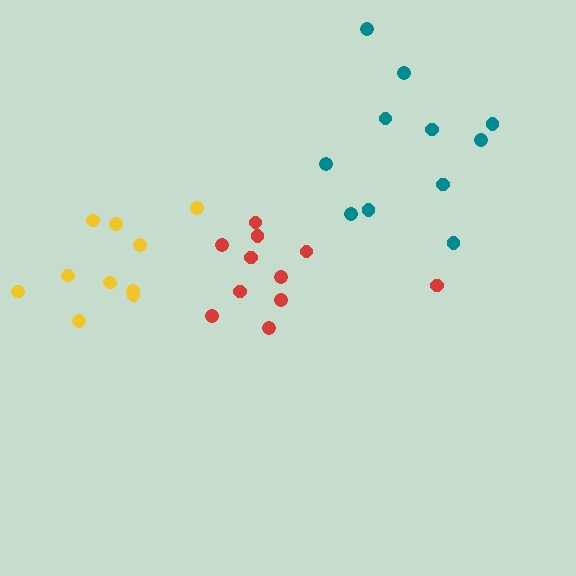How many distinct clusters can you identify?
There are 3 distinct clusters.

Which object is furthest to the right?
The teal cluster is rightmost.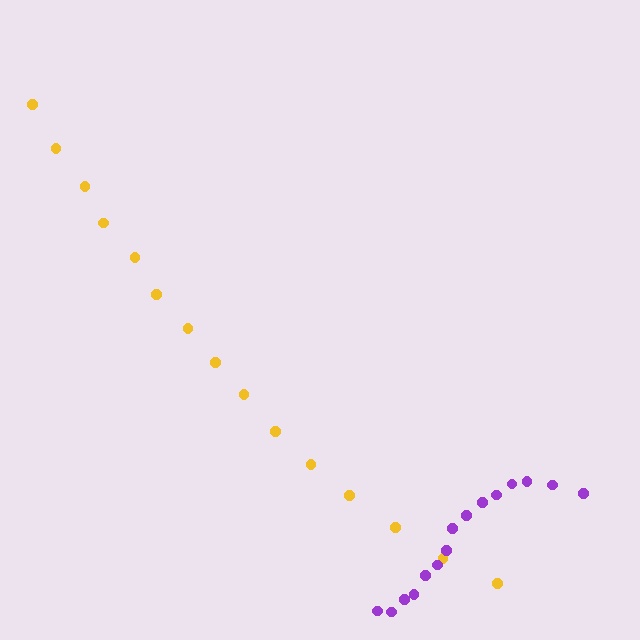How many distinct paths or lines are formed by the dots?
There are 2 distinct paths.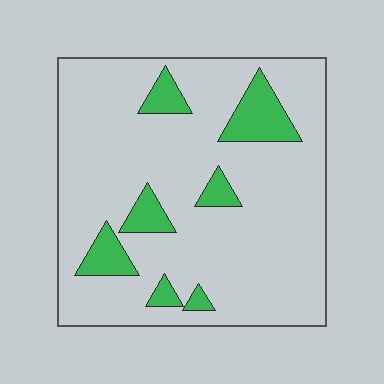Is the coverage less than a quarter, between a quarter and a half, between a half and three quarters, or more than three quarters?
Less than a quarter.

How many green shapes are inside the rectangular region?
7.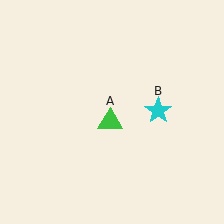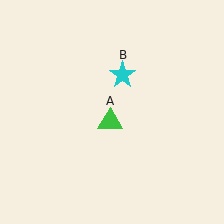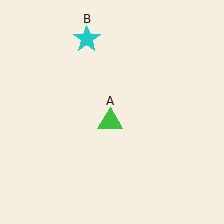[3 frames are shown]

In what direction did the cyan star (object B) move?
The cyan star (object B) moved up and to the left.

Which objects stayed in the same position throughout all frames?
Green triangle (object A) remained stationary.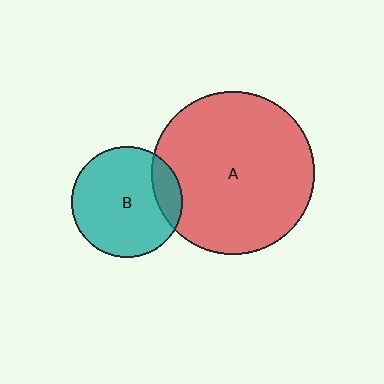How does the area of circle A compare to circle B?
Approximately 2.1 times.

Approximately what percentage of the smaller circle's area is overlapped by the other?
Approximately 15%.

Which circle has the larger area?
Circle A (red).